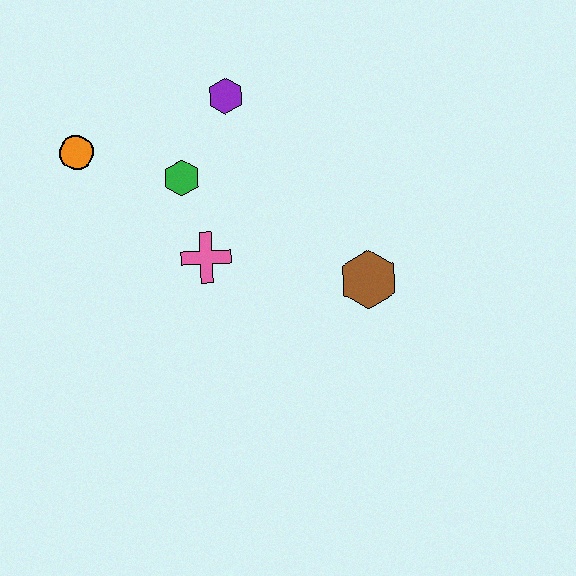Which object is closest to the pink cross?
The green hexagon is closest to the pink cross.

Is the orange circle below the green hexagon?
No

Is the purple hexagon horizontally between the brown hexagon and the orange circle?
Yes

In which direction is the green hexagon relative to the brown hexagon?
The green hexagon is to the left of the brown hexagon.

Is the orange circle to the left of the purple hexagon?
Yes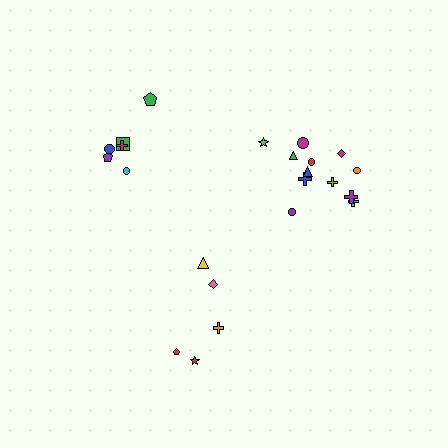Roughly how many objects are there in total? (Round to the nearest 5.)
Roughly 25 objects in total.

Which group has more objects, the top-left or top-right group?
The top-right group.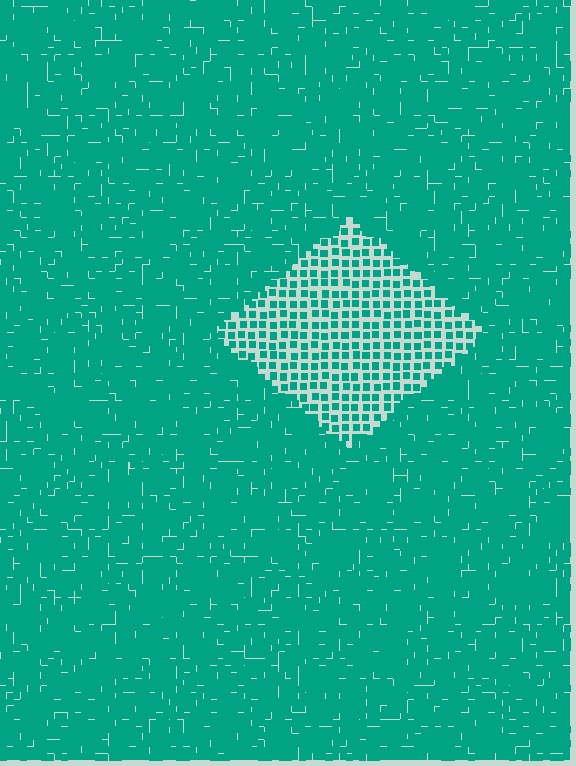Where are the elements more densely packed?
The elements are more densely packed outside the diamond boundary.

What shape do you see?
I see a diamond.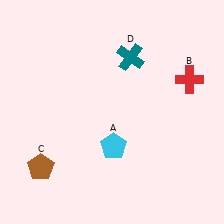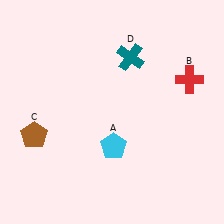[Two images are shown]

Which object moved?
The brown pentagon (C) moved up.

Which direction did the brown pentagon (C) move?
The brown pentagon (C) moved up.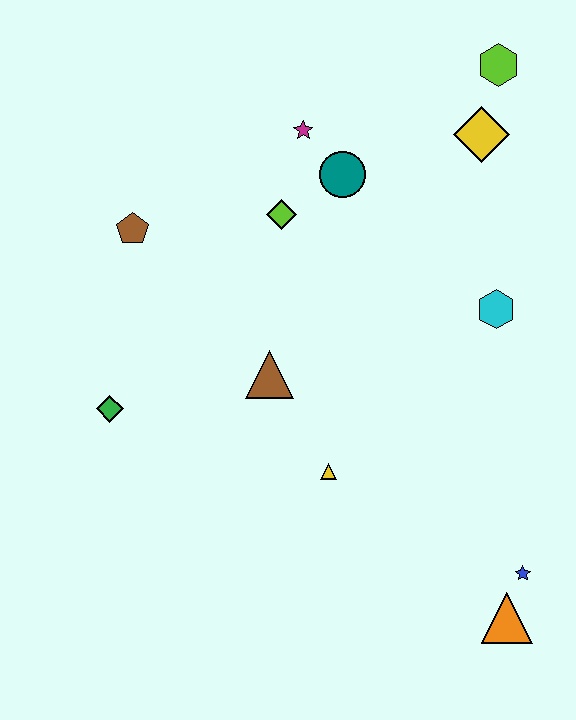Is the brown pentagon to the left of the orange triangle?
Yes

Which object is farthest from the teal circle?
The orange triangle is farthest from the teal circle.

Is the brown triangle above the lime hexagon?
No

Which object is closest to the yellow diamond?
The lime hexagon is closest to the yellow diamond.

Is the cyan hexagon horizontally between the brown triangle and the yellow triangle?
No